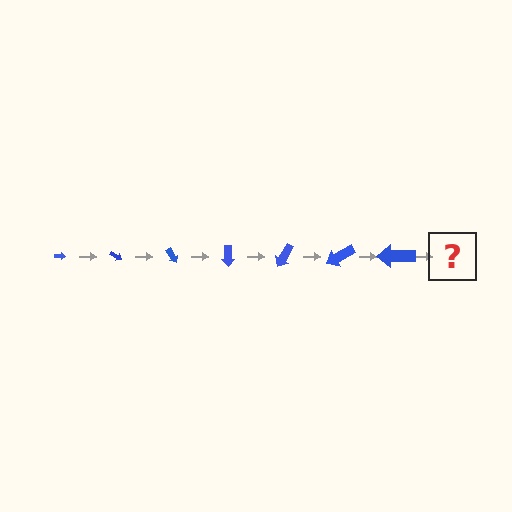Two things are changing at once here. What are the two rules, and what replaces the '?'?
The two rules are that the arrow grows larger each step and it rotates 30 degrees each step. The '?' should be an arrow, larger than the previous one and rotated 210 degrees from the start.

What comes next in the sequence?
The next element should be an arrow, larger than the previous one and rotated 210 degrees from the start.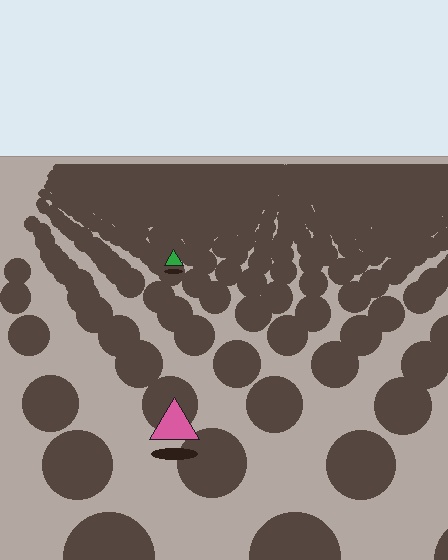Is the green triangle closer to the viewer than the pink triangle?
No. The pink triangle is closer — you can tell from the texture gradient: the ground texture is coarser near it.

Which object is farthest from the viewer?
The green triangle is farthest from the viewer. It appears smaller and the ground texture around it is denser.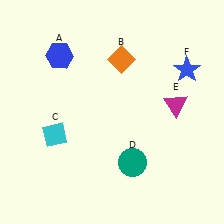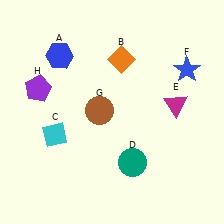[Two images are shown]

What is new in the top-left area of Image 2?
A purple pentagon (H) was added in the top-left area of Image 2.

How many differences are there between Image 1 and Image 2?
There are 2 differences between the two images.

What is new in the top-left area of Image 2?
A brown circle (G) was added in the top-left area of Image 2.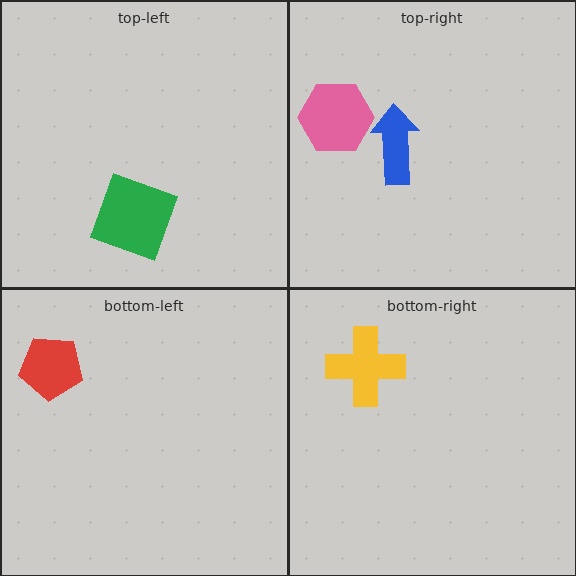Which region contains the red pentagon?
The bottom-left region.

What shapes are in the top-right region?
The pink hexagon, the blue arrow.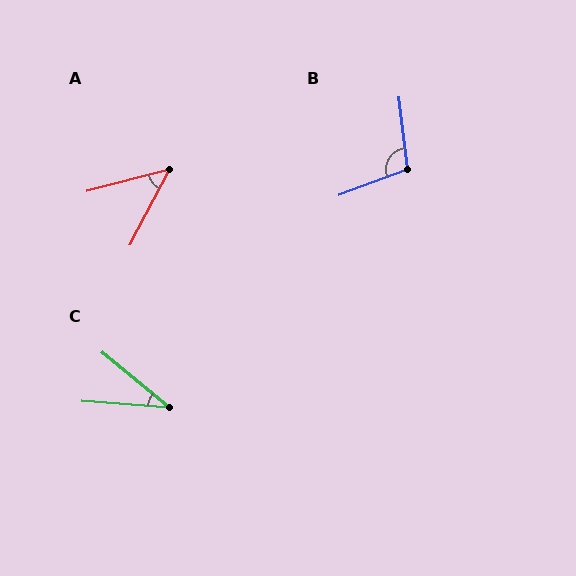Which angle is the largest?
B, at approximately 104 degrees.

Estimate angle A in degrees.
Approximately 48 degrees.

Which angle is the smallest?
C, at approximately 35 degrees.